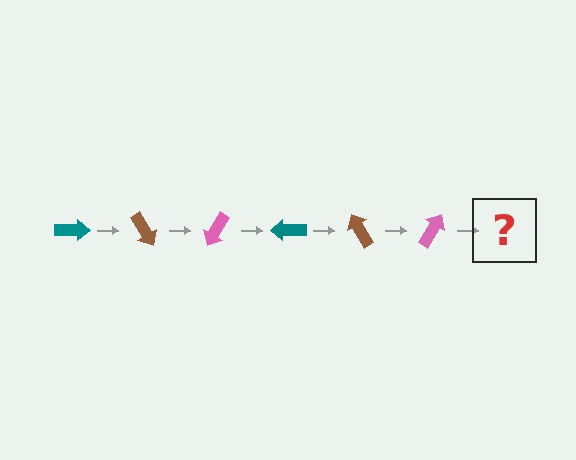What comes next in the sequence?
The next element should be a teal arrow, rotated 360 degrees from the start.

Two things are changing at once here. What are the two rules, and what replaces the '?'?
The two rules are that it rotates 60 degrees each step and the color cycles through teal, brown, and pink. The '?' should be a teal arrow, rotated 360 degrees from the start.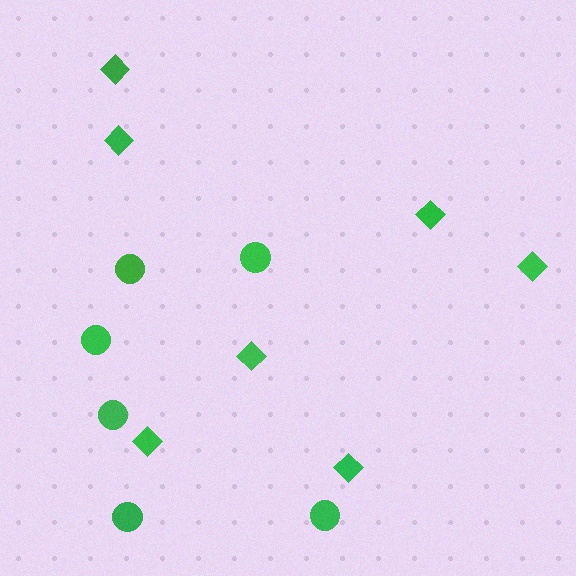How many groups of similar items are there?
There are 2 groups: one group of diamonds (7) and one group of circles (6).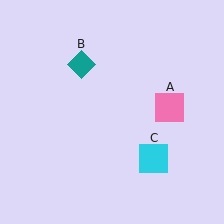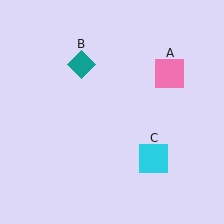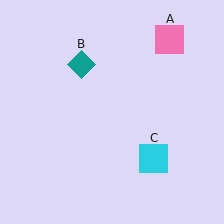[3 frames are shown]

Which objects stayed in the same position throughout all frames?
Teal diamond (object B) and cyan square (object C) remained stationary.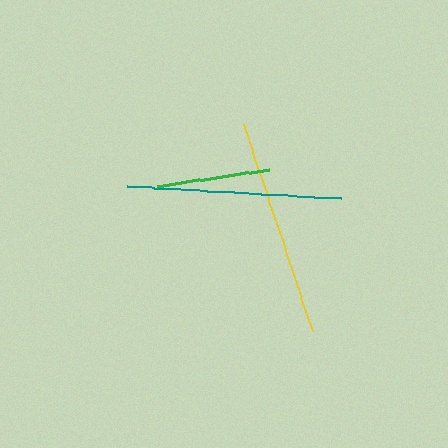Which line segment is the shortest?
The green line is the shortest at approximately 114 pixels.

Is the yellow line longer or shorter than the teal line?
The yellow line is longer than the teal line.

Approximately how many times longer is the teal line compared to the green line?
The teal line is approximately 1.9 times the length of the green line.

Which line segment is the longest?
The yellow line is the longest at approximately 218 pixels.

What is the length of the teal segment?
The teal segment is approximately 214 pixels long.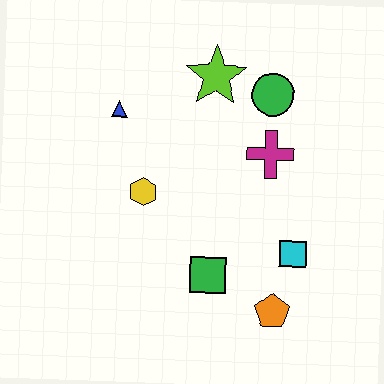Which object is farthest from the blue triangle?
The orange pentagon is farthest from the blue triangle.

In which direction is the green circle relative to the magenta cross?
The green circle is above the magenta cross.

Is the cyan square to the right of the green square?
Yes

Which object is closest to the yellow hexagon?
The blue triangle is closest to the yellow hexagon.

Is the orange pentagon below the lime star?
Yes